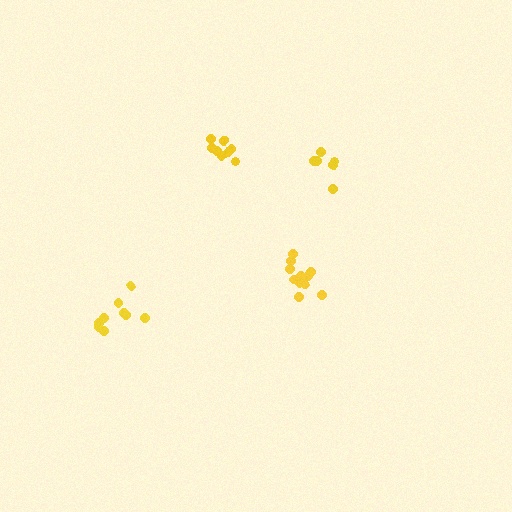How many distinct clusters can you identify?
There are 4 distinct clusters.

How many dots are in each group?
Group 1: 12 dots, Group 2: 9 dots, Group 3: 6 dots, Group 4: 8 dots (35 total).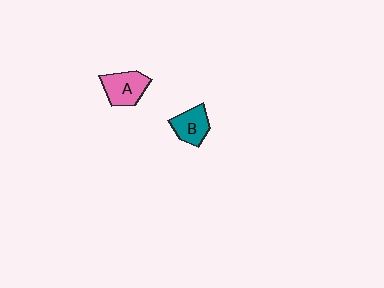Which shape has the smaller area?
Shape B (teal).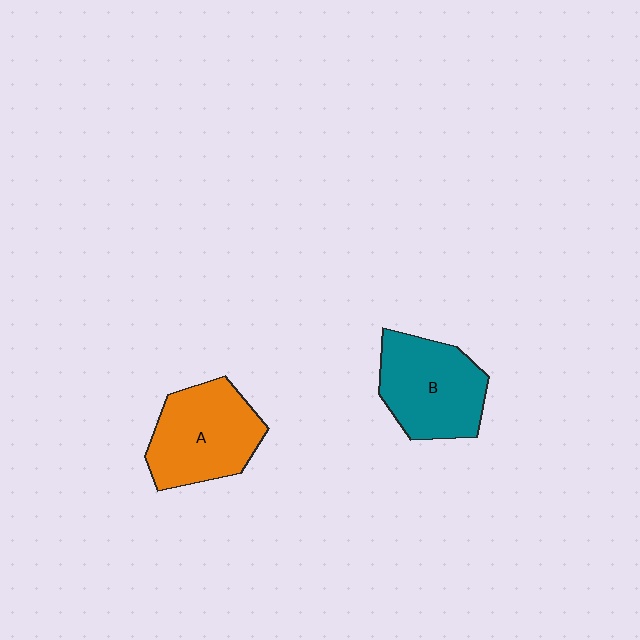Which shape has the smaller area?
Shape B (teal).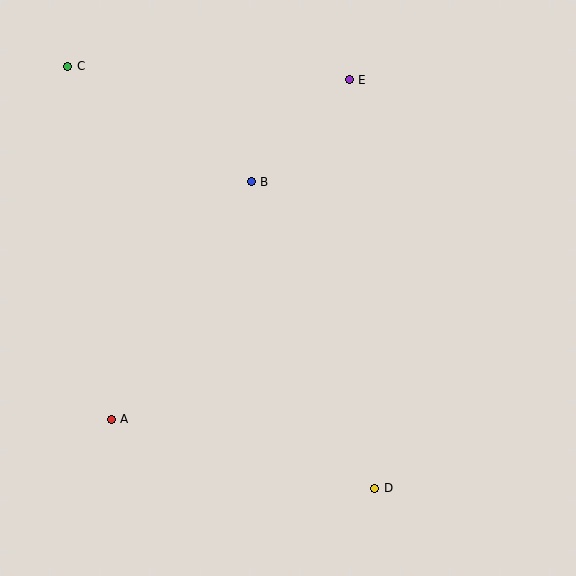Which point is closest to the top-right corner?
Point E is closest to the top-right corner.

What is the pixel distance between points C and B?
The distance between C and B is 217 pixels.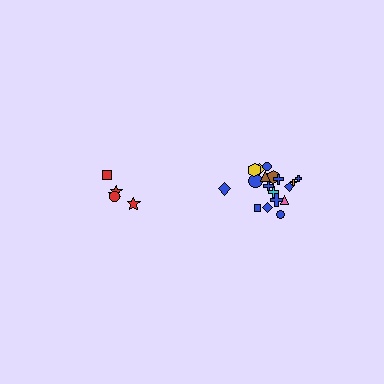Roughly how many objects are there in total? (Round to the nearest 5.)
Roughly 25 objects in total.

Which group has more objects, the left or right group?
The right group.